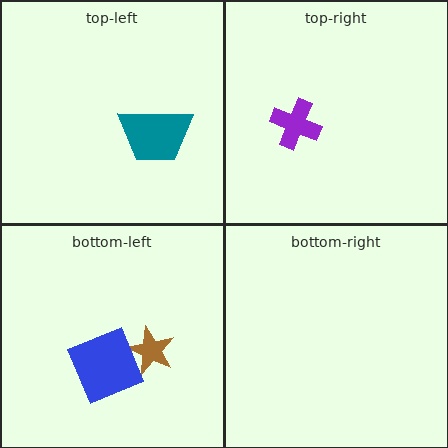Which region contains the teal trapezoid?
The top-left region.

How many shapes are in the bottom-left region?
2.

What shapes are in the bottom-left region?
The brown star, the blue square.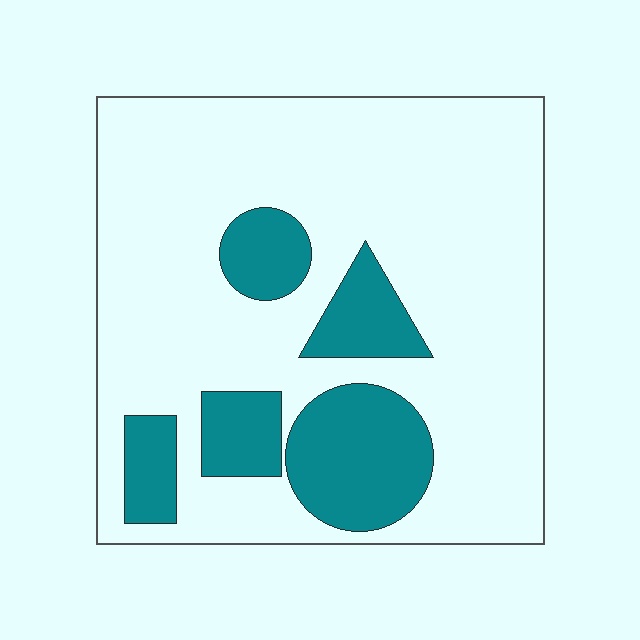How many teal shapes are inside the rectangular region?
5.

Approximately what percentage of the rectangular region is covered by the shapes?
Approximately 20%.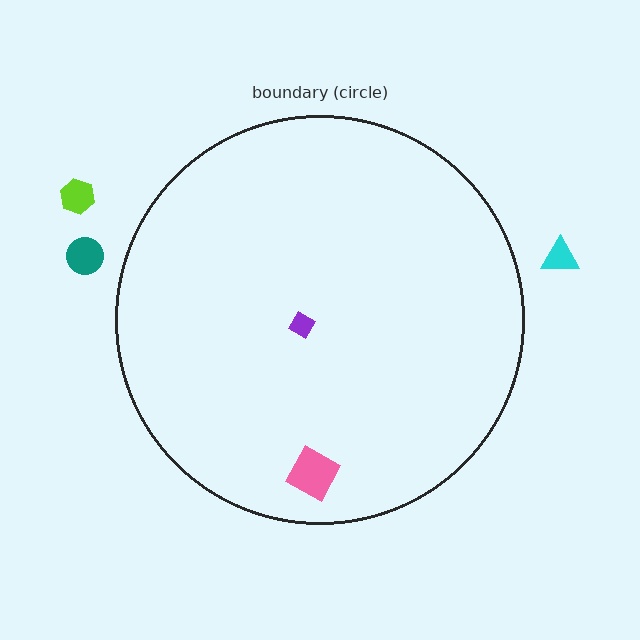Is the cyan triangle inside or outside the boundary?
Outside.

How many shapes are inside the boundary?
2 inside, 3 outside.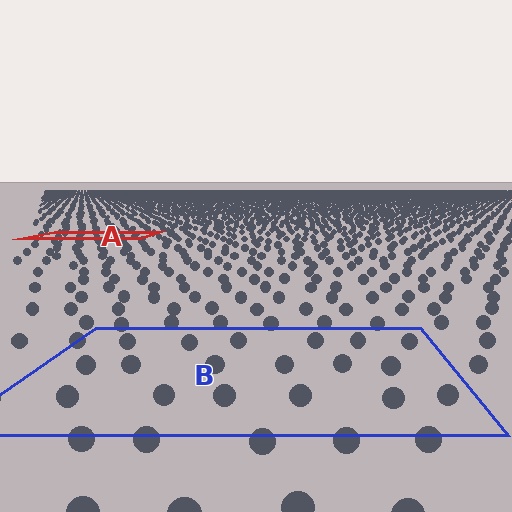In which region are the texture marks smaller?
The texture marks are smaller in region A, because it is farther away.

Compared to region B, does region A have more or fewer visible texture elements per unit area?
Region A has more texture elements per unit area — they are packed more densely because it is farther away.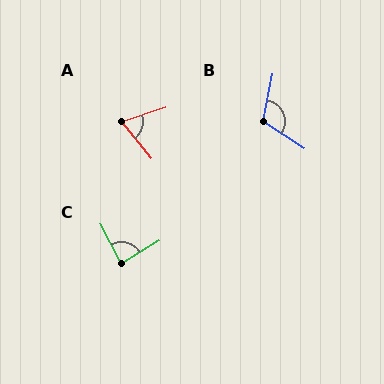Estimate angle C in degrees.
Approximately 86 degrees.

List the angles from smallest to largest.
A (68°), C (86°), B (113°).